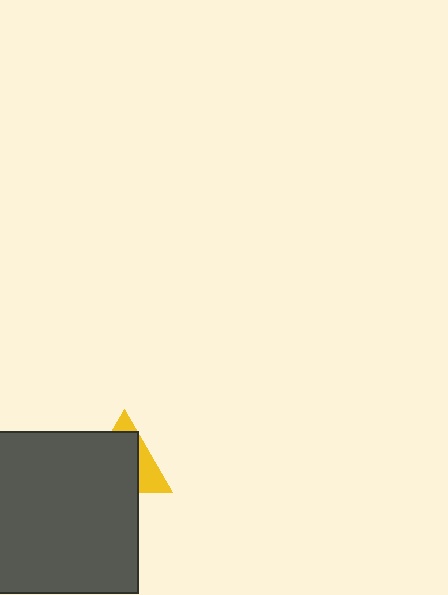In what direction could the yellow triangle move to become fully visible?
The yellow triangle could move toward the upper-right. That would shift it out from behind the dark gray square entirely.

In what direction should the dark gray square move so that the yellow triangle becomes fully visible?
The dark gray square should move toward the lower-left. That is the shortest direction to clear the overlap and leave the yellow triangle fully visible.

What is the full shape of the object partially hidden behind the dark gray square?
The partially hidden object is a yellow triangle.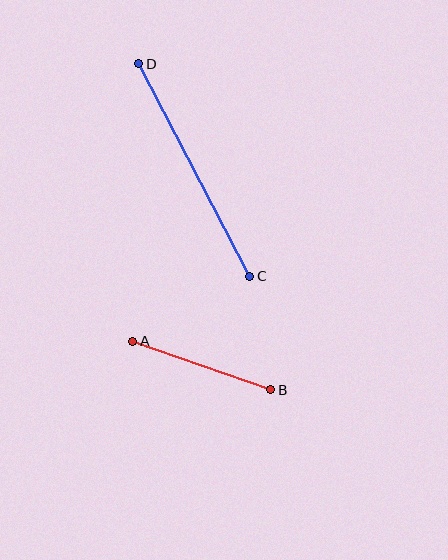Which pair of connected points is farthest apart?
Points C and D are farthest apart.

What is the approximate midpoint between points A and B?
The midpoint is at approximately (202, 365) pixels.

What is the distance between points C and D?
The distance is approximately 240 pixels.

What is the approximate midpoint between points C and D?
The midpoint is at approximately (194, 170) pixels.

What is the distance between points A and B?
The distance is approximately 146 pixels.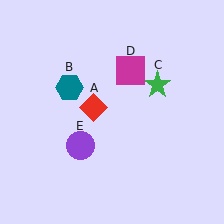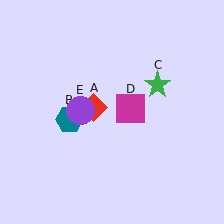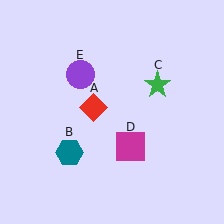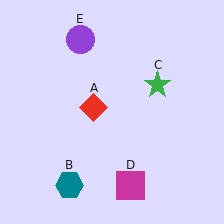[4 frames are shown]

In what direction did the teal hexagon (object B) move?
The teal hexagon (object B) moved down.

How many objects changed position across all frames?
3 objects changed position: teal hexagon (object B), magenta square (object D), purple circle (object E).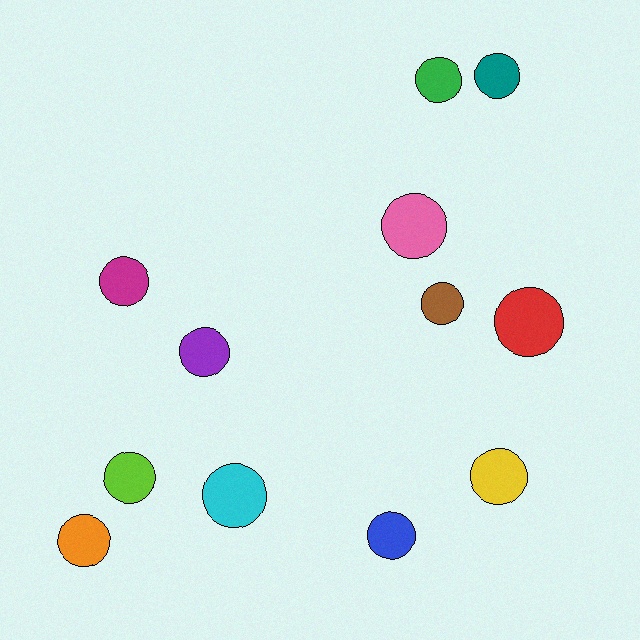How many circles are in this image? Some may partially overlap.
There are 12 circles.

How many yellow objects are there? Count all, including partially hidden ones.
There is 1 yellow object.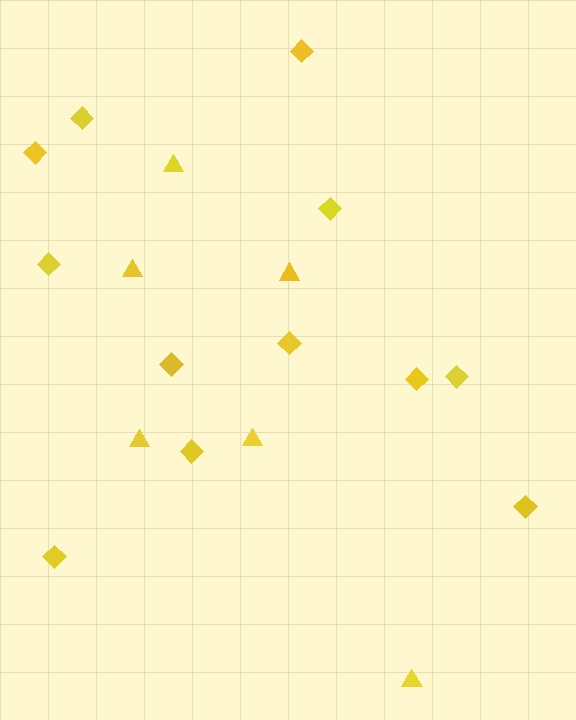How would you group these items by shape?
There are 2 groups: one group of triangles (6) and one group of diamonds (12).